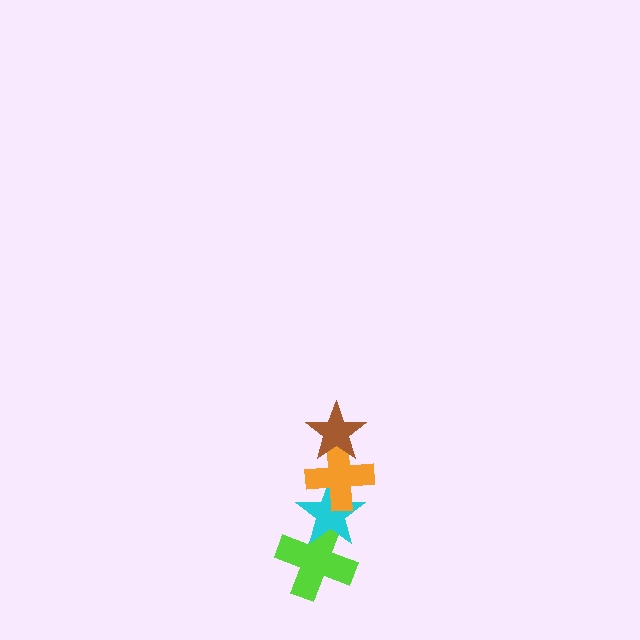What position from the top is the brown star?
The brown star is 1st from the top.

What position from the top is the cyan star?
The cyan star is 3rd from the top.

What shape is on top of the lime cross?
The cyan star is on top of the lime cross.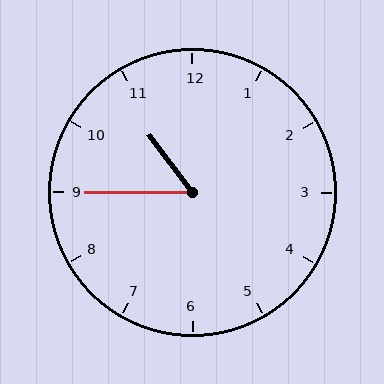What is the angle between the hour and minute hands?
Approximately 52 degrees.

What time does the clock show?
10:45.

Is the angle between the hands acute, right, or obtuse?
It is acute.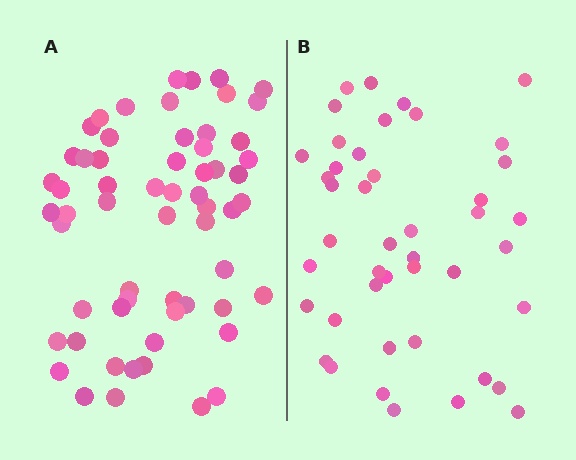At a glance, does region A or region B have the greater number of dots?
Region A (the left region) has more dots.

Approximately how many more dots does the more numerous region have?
Region A has approximately 15 more dots than region B.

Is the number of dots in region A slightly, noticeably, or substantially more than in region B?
Region A has noticeably more, but not dramatically so. The ratio is roughly 1.4 to 1.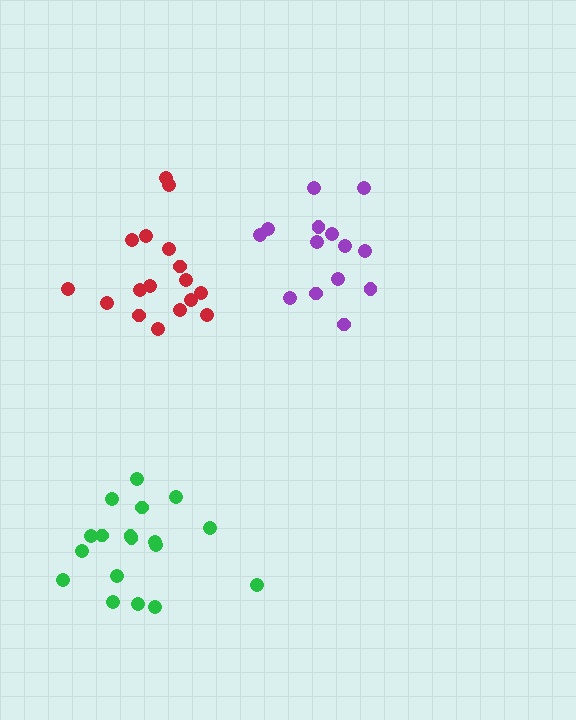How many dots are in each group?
Group 1: 18 dots, Group 2: 17 dots, Group 3: 14 dots (49 total).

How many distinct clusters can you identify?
There are 3 distinct clusters.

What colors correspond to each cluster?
The clusters are colored: green, red, purple.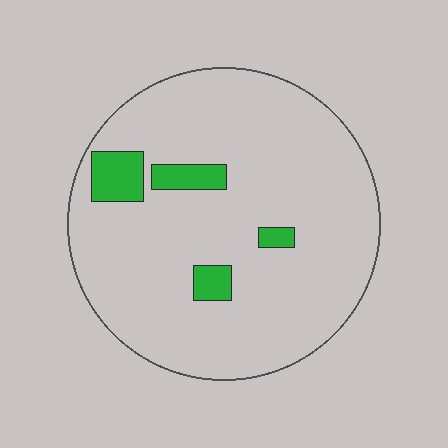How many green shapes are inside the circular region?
4.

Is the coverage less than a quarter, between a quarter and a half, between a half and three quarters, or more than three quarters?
Less than a quarter.